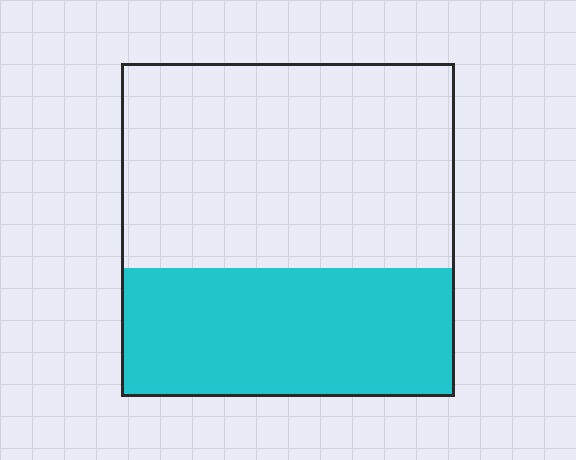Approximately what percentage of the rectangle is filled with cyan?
Approximately 40%.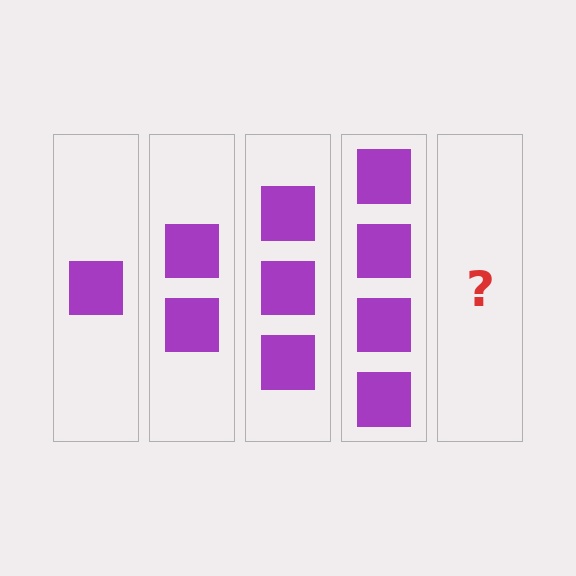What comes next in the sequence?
The next element should be 5 squares.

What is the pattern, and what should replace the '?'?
The pattern is that each step adds one more square. The '?' should be 5 squares.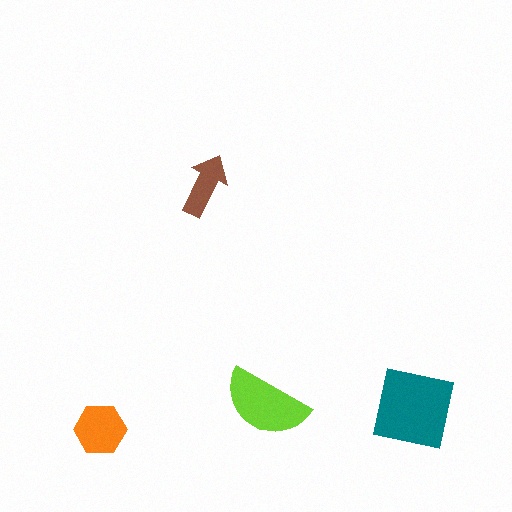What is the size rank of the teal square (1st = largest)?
1st.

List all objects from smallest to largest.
The brown arrow, the orange hexagon, the lime semicircle, the teal square.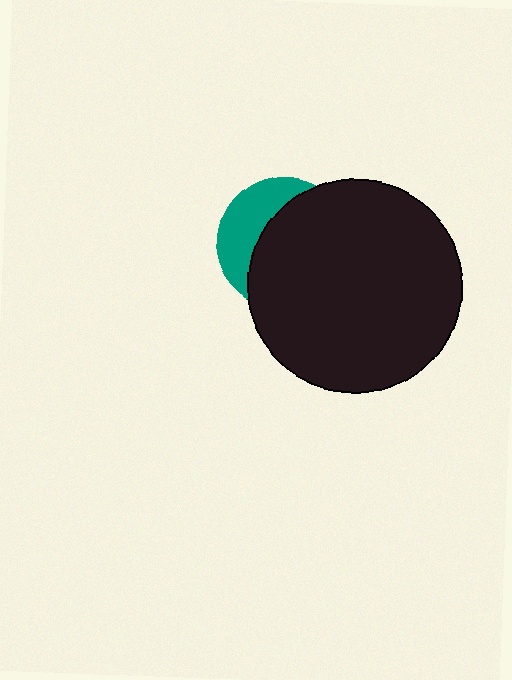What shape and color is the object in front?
The object in front is a black circle.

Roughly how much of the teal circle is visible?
A small part of it is visible (roughly 34%).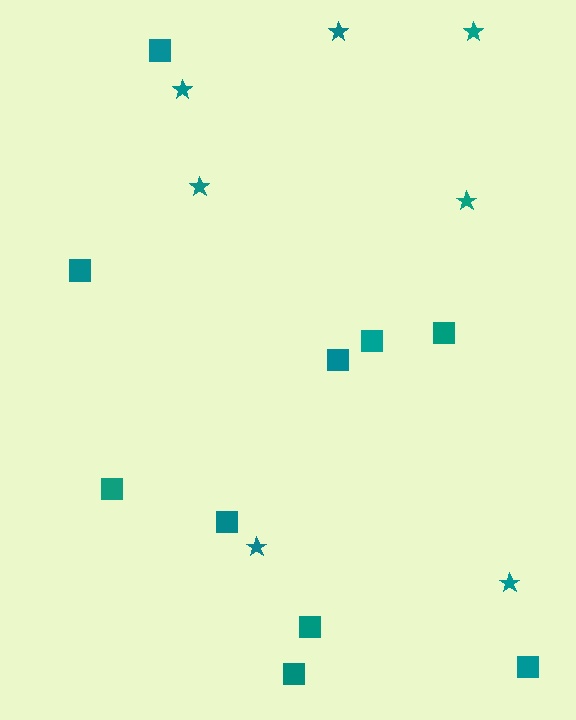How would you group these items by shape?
There are 2 groups: one group of stars (7) and one group of squares (10).